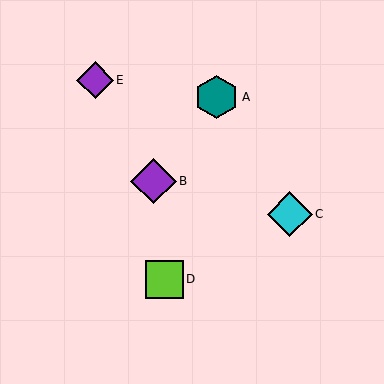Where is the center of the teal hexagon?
The center of the teal hexagon is at (217, 97).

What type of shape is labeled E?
Shape E is a purple diamond.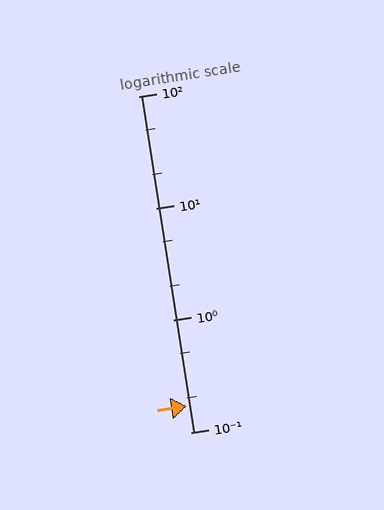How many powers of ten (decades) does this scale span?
The scale spans 3 decades, from 0.1 to 100.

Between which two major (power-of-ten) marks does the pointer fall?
The pointer is between 0.1 and 1.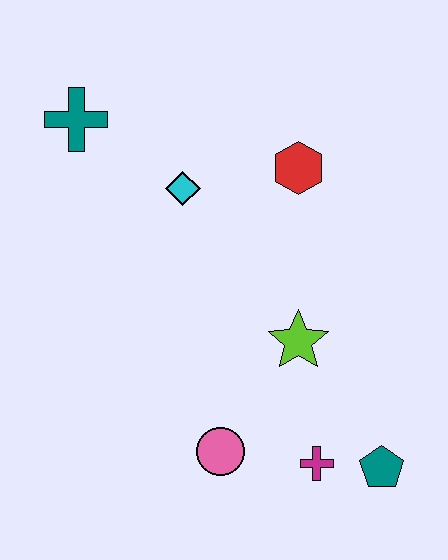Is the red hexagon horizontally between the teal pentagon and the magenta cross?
No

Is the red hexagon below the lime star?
No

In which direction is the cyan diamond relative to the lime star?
The cyan diamond is above the lime star.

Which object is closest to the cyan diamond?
The red hexagon is closest to the cyan diamond.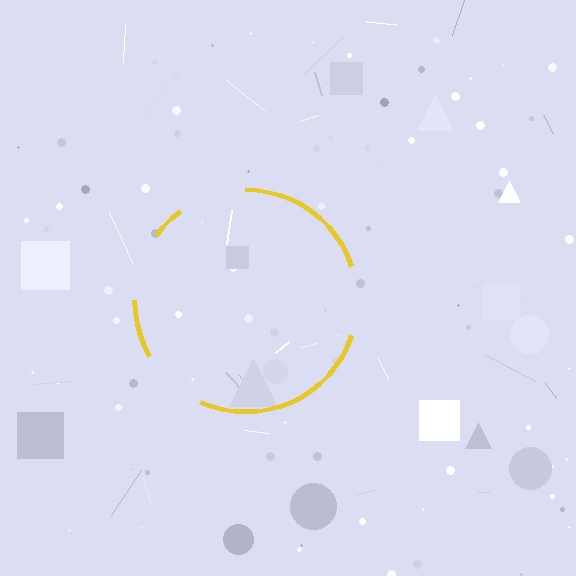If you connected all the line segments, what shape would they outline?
They would outline a circle.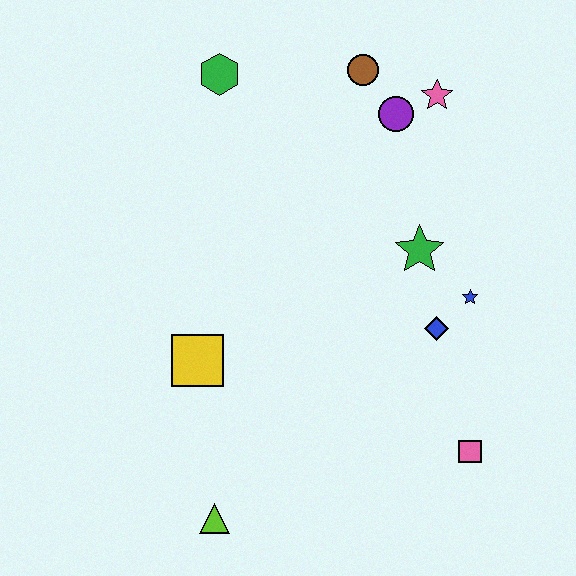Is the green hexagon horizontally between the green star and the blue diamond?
No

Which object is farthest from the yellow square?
The pink star is farthest from the yellow square.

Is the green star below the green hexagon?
Yes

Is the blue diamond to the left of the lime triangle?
No